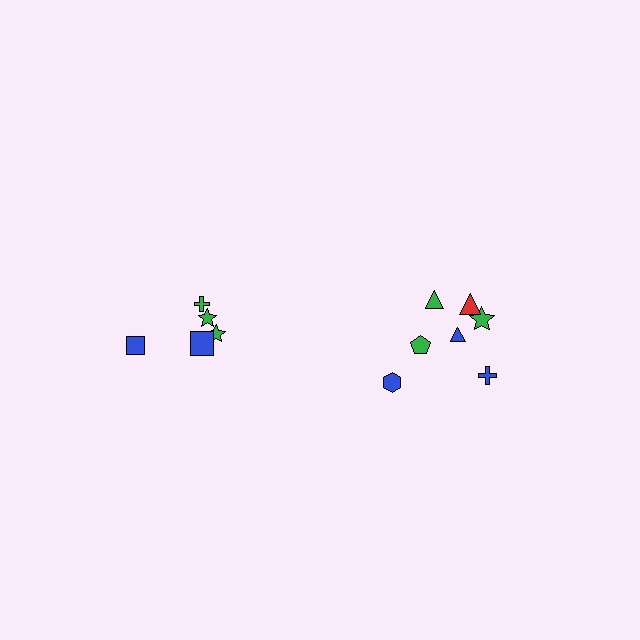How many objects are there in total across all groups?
There are 12 objects.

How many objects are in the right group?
There are 7 objects.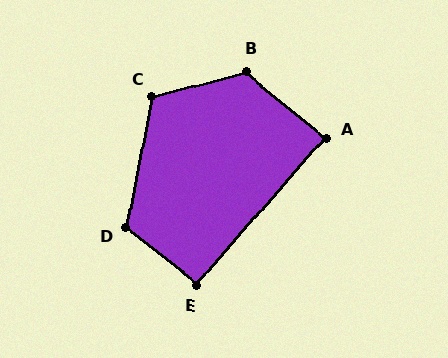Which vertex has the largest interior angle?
B, at approximately 125 degrees.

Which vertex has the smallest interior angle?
A, at approximately 89 degrees.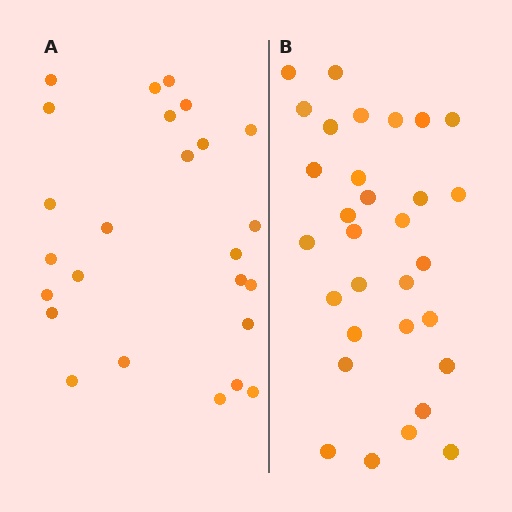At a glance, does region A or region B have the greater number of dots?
Region B (the right region) has more dots.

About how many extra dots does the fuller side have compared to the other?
Region B has about 6 more dots than region A.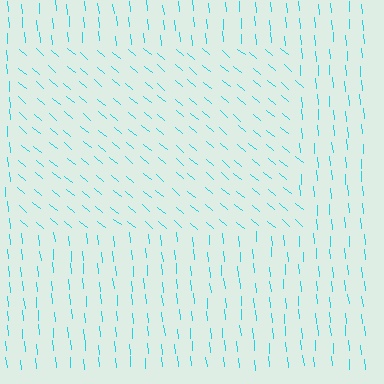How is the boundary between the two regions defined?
The boundary is defined purely by a change in line orientation (approximately 45 degrees difference). All lines are the same color and thickness.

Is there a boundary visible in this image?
Yes, there is a texture boundary formed by a change in line orientation.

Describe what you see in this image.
The image is filled with small cyan line segments. A rectangle region in the image has lines oriented differently from the surrounding lines, creating a visible texture boundary.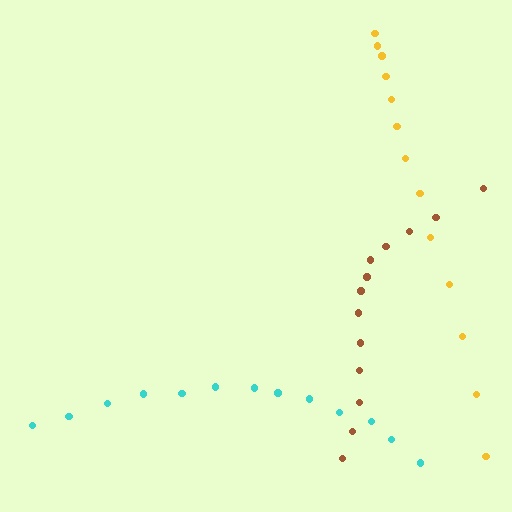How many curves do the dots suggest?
There are 3 distinct paths.